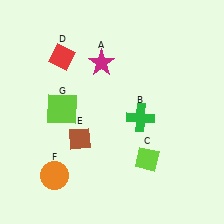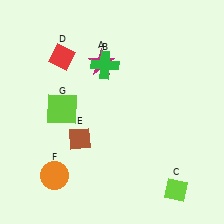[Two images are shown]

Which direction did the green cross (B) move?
The green cross (B) moved up.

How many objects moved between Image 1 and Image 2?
2 objects moved between the two images.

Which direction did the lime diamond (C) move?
The lime diamond (C) moved down.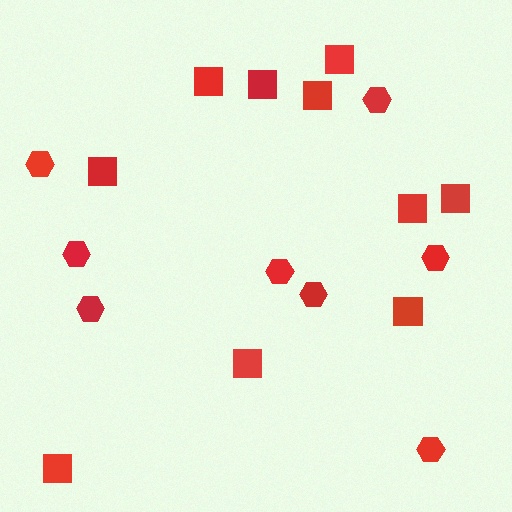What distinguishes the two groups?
There are 2 groups: one group of squares (10) and one group of hexagons (8).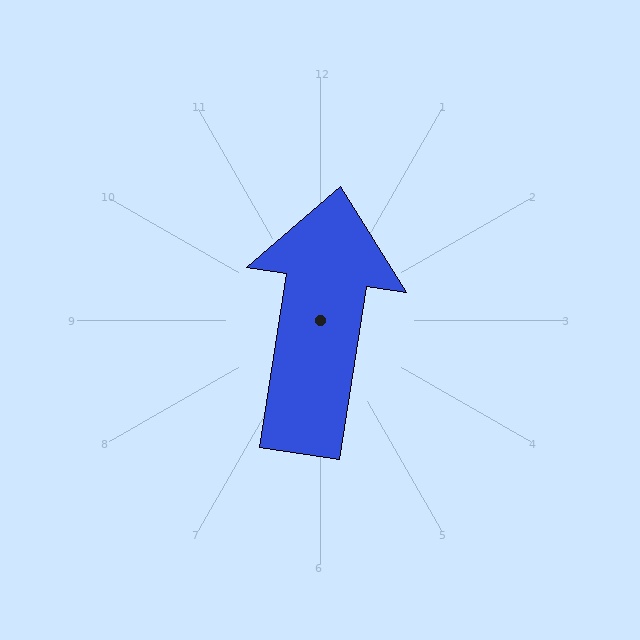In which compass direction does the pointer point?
North.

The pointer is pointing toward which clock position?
Roughly 12 o'clock.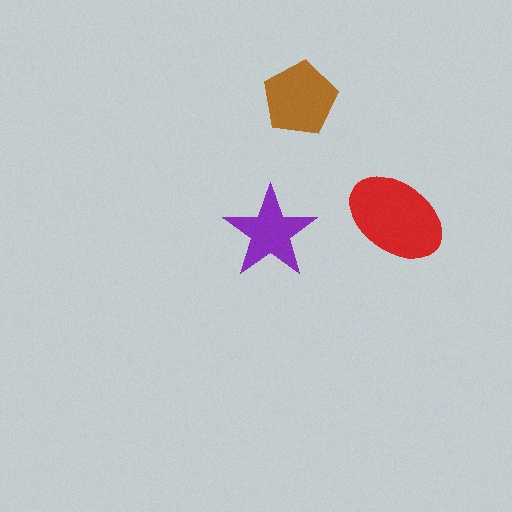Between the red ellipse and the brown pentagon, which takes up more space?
The red ellipse.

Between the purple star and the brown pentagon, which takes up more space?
The brown pentagon.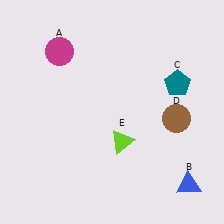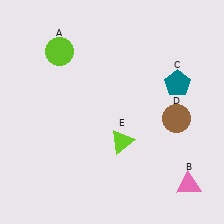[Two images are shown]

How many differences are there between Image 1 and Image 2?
There are 2 differences between the two images.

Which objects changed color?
A changed from magenta to lime. B changed from blue to pink.